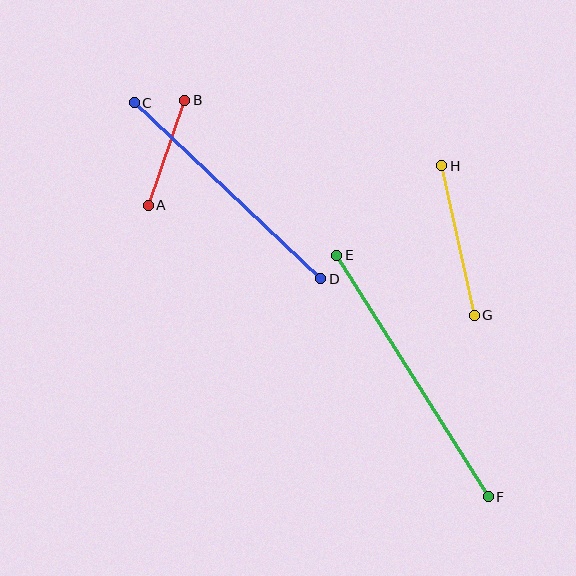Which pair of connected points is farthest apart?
Points E and F are farthest apart.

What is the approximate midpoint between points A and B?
The midpoint is at approximately (167, 153) pixels.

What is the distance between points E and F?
The distance is approximately 285 pixels.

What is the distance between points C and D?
The distance is approximately 256 pixels.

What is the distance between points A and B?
The distance is approximately 111 pixels.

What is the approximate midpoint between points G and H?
The midpoint is at approximately (458, 240) pixels.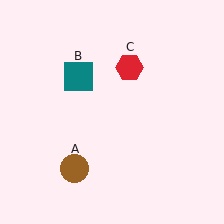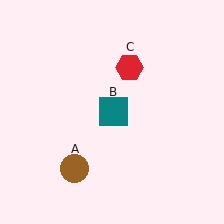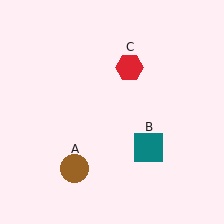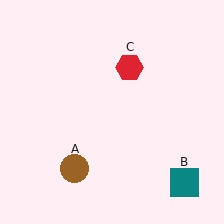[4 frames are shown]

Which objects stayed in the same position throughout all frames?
Brown circle (object A) and red hexagon (object C) remained stationary.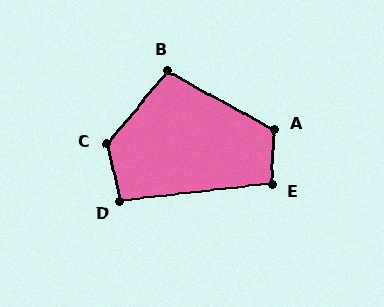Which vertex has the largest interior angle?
C, at approximately 127 degrees.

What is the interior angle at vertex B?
Approximately 101 degrees (obtuse).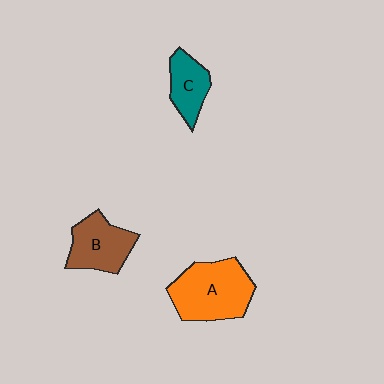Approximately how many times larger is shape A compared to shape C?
Approximately 1.9 times.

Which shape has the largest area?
Shape A (orange).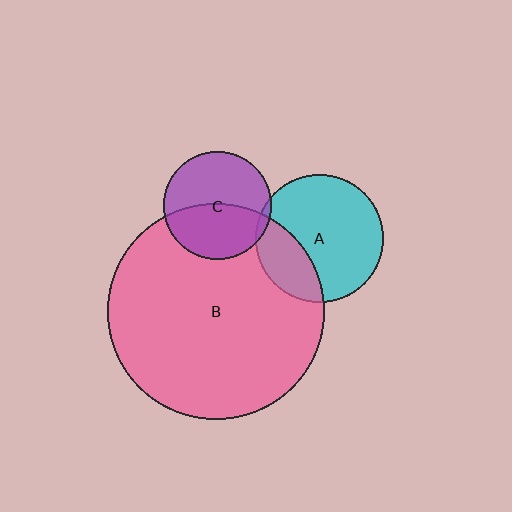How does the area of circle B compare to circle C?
Approximately 4.0 times.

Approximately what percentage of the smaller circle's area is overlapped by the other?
Approximately 5%.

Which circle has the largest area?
Circle B (pink).